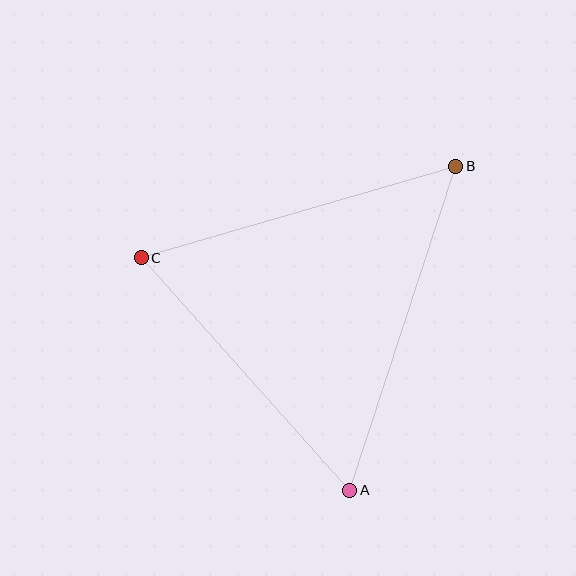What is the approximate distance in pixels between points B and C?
The distance between B and C is approximately 327 pixels.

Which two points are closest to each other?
Points A and C are closest to each other.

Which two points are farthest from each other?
Points A and B are farthest from each other.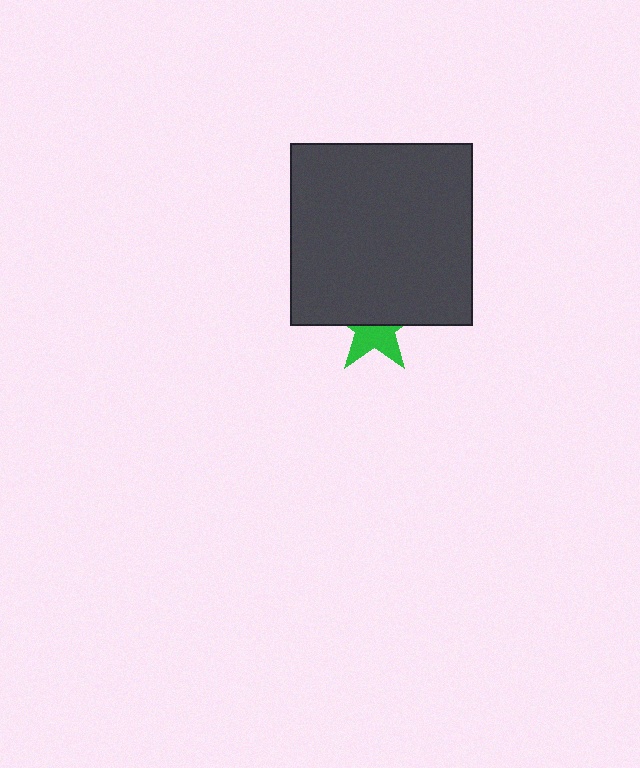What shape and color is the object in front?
The object in front is a dark gray square.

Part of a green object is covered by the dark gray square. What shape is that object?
It is a star.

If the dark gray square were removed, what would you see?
You would see the complete green star.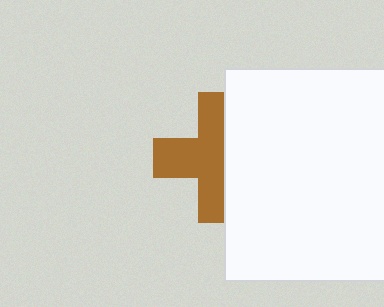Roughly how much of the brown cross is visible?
About half of it is visible (roughly 58%).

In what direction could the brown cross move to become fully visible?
The brown cross could move left. That would shift it out from behind the white square entirely.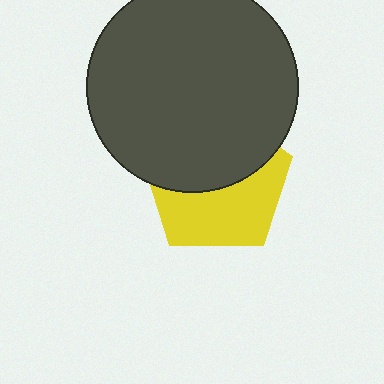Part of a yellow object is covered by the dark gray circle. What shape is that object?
It is a pentagon.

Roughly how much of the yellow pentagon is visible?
About half of it is visible (roughly 49%).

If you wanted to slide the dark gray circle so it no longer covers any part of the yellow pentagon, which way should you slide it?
Slide it up — that is the most direct way to separate the two shapes.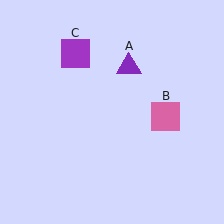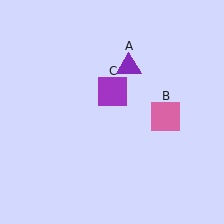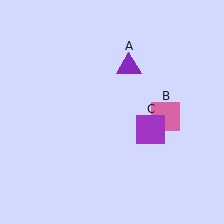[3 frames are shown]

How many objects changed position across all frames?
1 object changed position: purple square (object C).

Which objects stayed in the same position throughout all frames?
Purple triangle (object A) and pink square (object B) remained stationary.